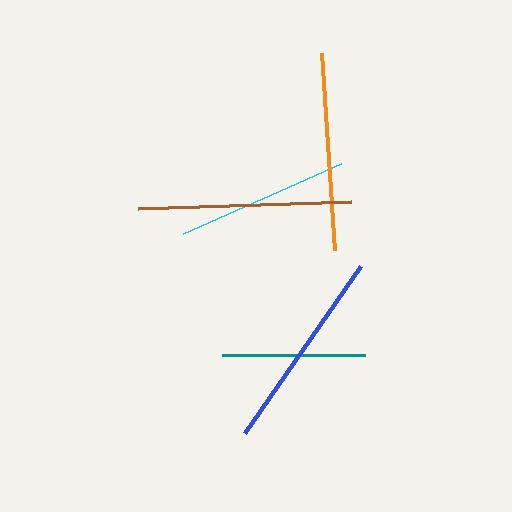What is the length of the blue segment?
The blue segment is approximately 203 pixels long.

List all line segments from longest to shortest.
From longest to shortest: brown, blue, orange, cyan, teal.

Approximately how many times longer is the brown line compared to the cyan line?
The brown line is approximately 1.2 times the length of the cyan line.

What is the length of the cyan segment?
The cyan segment is approximately 173 pixels long.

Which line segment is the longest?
The brown line is the longest at approximately 213 pixels.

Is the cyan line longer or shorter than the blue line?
The blue line is longer than the cyan line.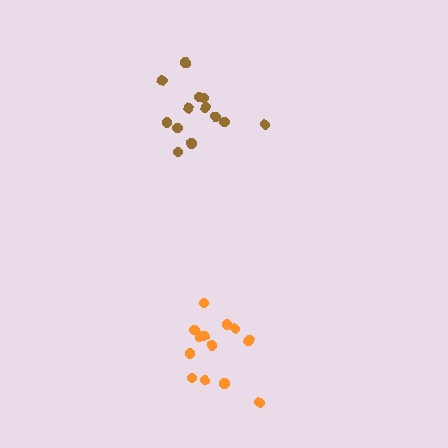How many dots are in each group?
Group 1: 13 dots, Group 2: 13 dots (26 total).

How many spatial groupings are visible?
There are 2 spatial groupings.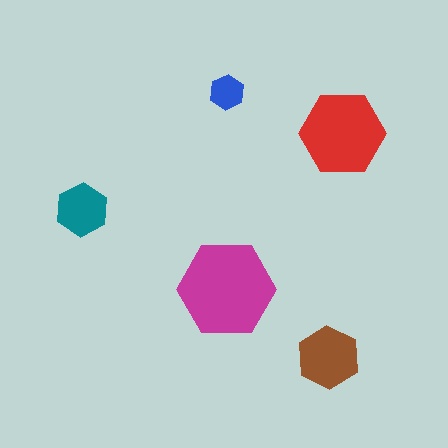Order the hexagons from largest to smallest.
the magenta one, the red one, the brown one, the teal one, the blue one.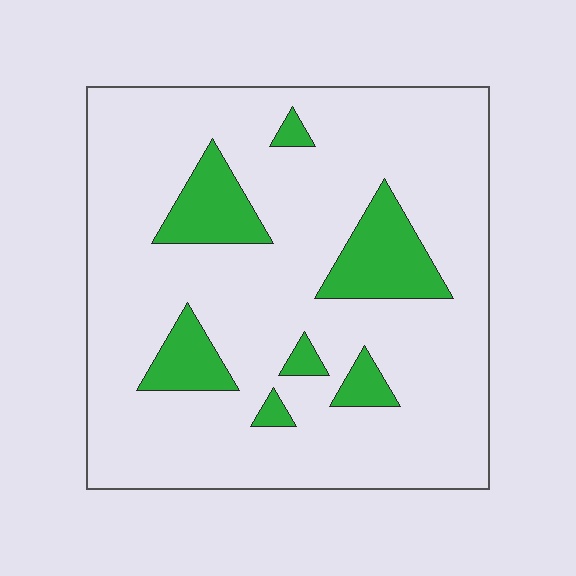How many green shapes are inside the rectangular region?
7.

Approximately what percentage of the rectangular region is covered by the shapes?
Approximately 15%.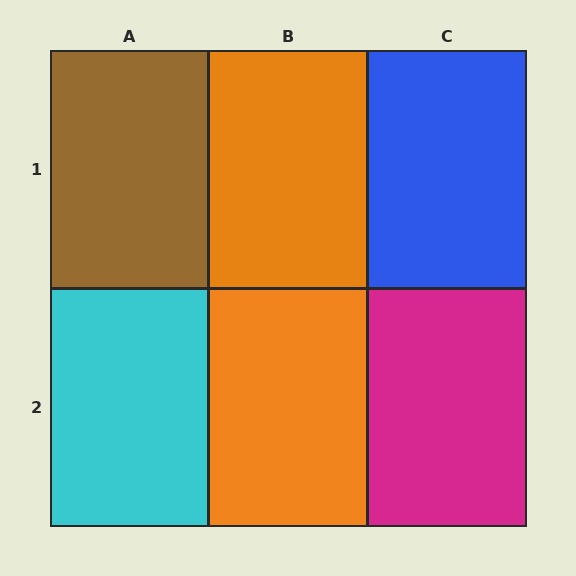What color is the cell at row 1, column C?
Blue.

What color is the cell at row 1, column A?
Brown.